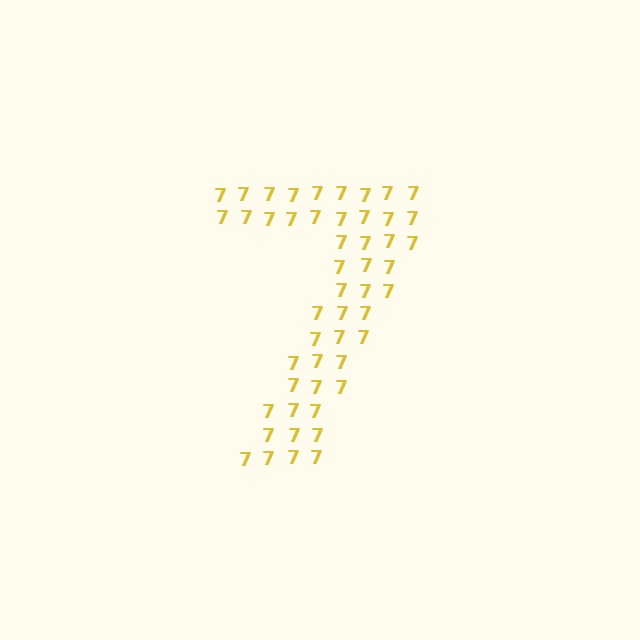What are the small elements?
The small elements are digit 7's.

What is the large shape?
The large shape is the digit 7.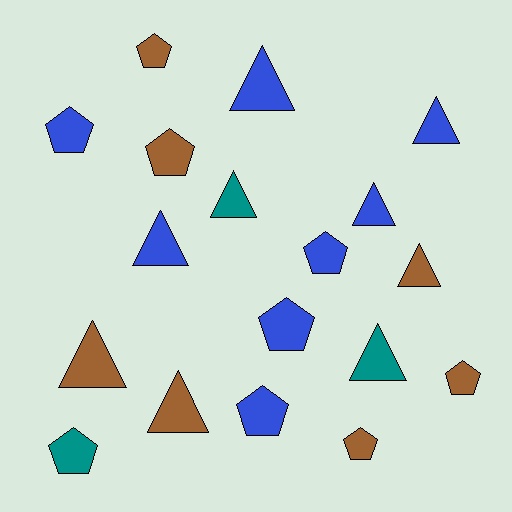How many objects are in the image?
There are 18 objects.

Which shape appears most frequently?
Triangle, with 9 objects.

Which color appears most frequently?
Blue, with 8 objects.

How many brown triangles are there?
There are 3 brown triangles.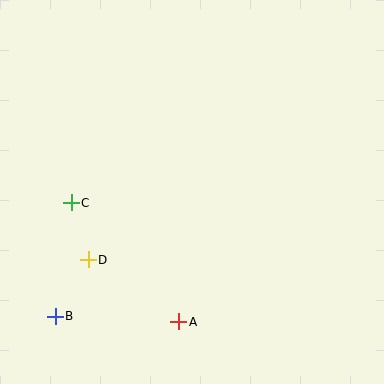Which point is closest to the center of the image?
Point C at (71, 203) is closest to the center.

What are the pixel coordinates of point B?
Point B is at (55, 316).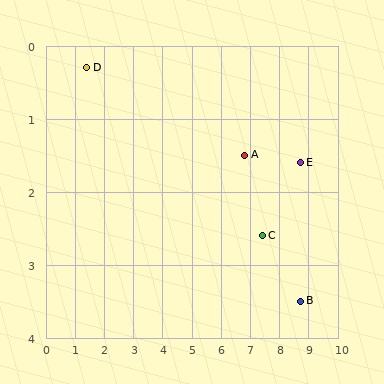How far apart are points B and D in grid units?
Points B and D are about 8.0 grid units apart.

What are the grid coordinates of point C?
Point C is at approximately (7.4, 2.6).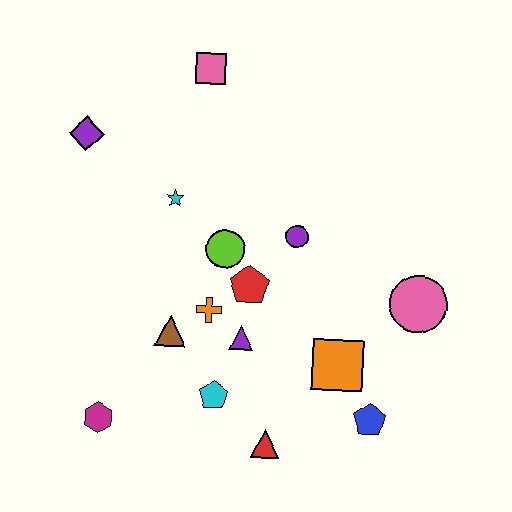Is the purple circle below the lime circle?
No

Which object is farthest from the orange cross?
The pink square is farthest from the orange cross.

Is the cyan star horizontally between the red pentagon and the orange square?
No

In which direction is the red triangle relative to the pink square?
The red triangle is below the pink square.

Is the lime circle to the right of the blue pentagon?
No